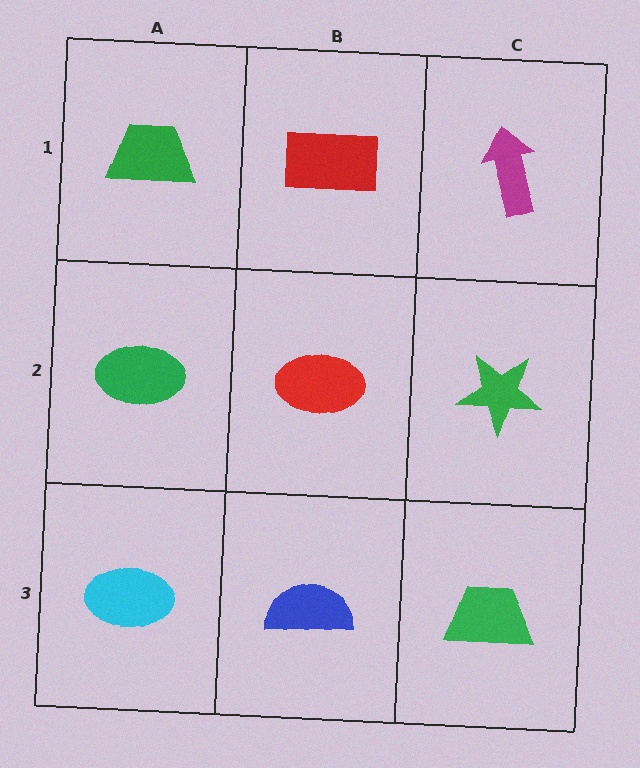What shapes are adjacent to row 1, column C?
A green star (row 2, column C), a red rectangle (row 1, column B).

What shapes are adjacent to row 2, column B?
A red rectangle (row 1, column B), a blue semicircle (row 3, column B), a green ellipse (row 2, column A), a green star (row 2, column C).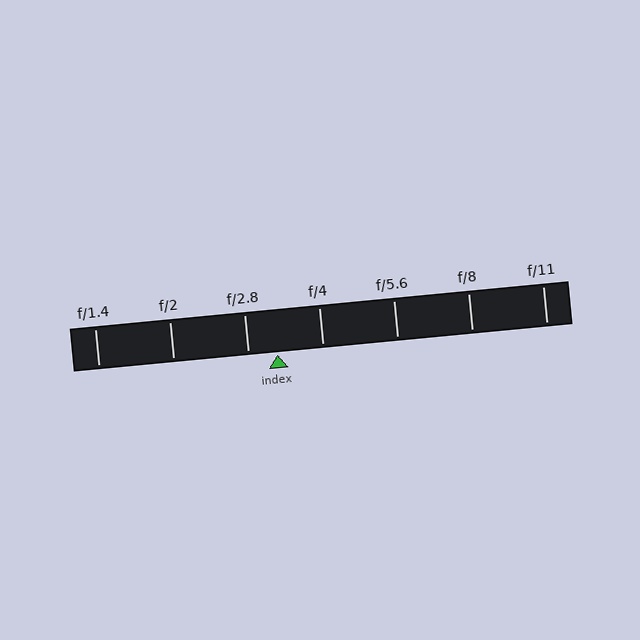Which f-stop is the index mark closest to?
The index mark is closest to f/2.8.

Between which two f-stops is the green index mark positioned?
The index mark is between f/2.8 and f/4.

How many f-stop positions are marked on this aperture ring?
There are 7 f-stop positions marked.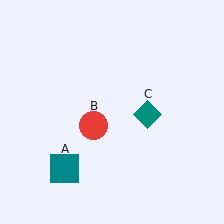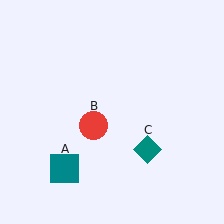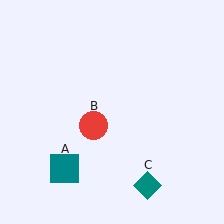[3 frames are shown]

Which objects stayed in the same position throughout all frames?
Teal square (object A) and red circle (object B) remained stationary.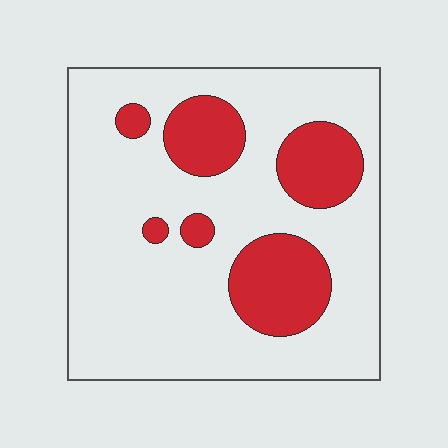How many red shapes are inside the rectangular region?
6.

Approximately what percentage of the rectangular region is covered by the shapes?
Approximately 25%.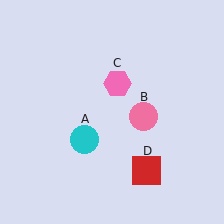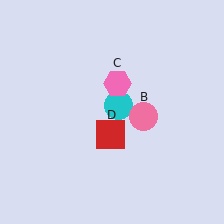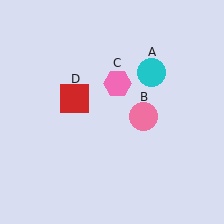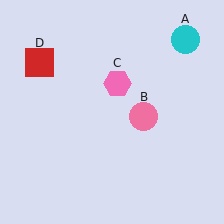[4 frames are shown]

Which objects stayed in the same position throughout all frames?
Pink circle (object B) and pink hexagon (object C) remained stationary.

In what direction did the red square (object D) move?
The red square (object D) moved up and to the left.